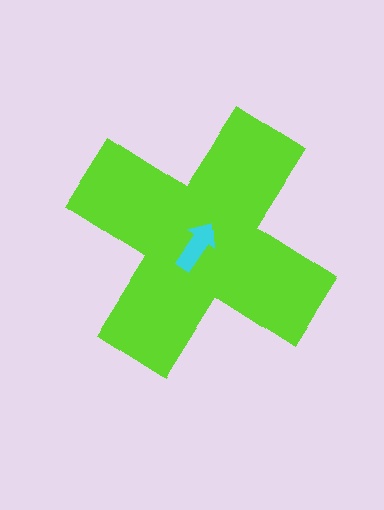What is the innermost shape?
The cyan arrow.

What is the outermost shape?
The lime cross.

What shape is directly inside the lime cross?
The cyan arrow.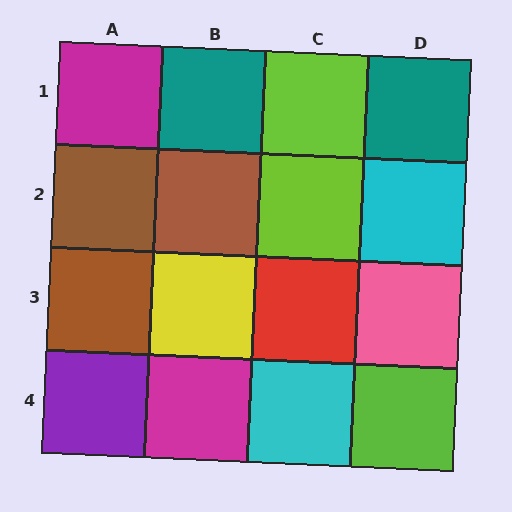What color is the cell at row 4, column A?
Purple.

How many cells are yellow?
1 cell is yellow.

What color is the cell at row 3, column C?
Red.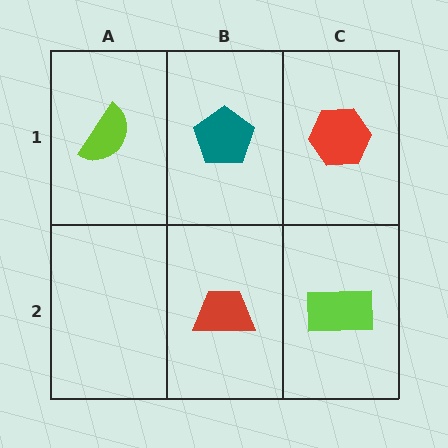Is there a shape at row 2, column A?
No, that cell is empty.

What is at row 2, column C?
A lime rectangle.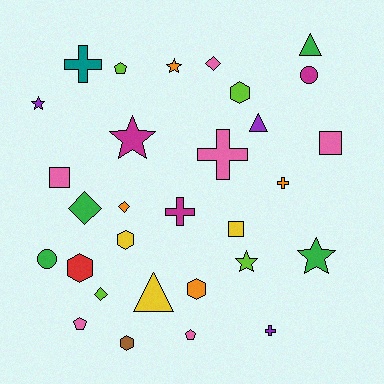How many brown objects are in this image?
There is 1 brown object.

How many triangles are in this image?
There are 3 triangles.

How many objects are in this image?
There are 30 objects.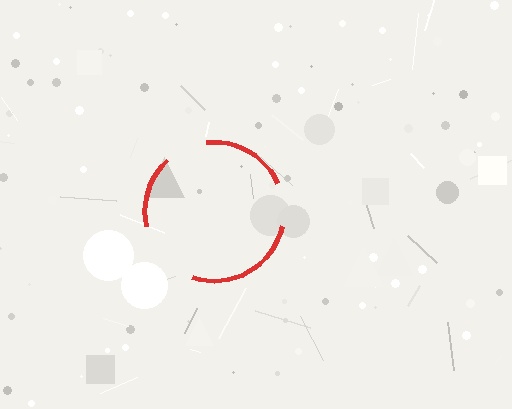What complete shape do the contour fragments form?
The contour fragments form a circle.